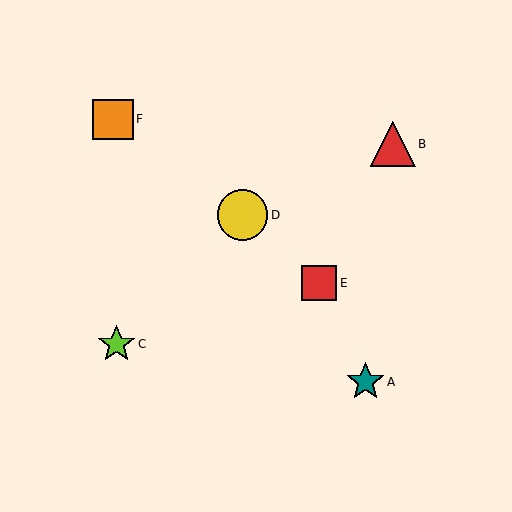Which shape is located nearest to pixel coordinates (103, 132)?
The orange square (labeled F) at (113, 119) is nearest to that location.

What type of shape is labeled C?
Shape C is a lime star.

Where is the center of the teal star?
The center of the teal star is at (365, 382).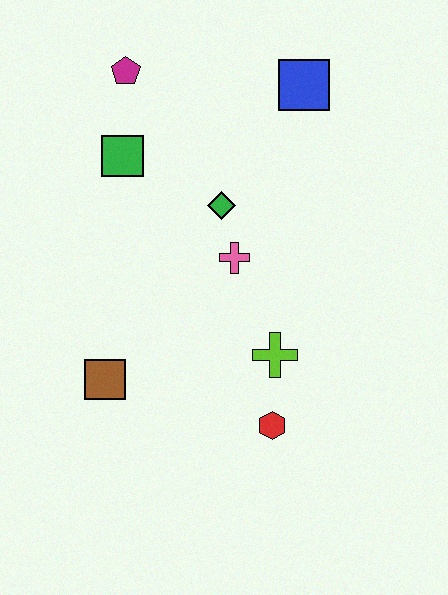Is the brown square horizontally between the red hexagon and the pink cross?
No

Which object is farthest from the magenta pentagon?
The red hexagon is farthest from the magenta pentagon.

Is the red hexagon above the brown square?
No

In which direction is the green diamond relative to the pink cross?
The green diamond is above the pink cross.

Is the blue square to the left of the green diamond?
No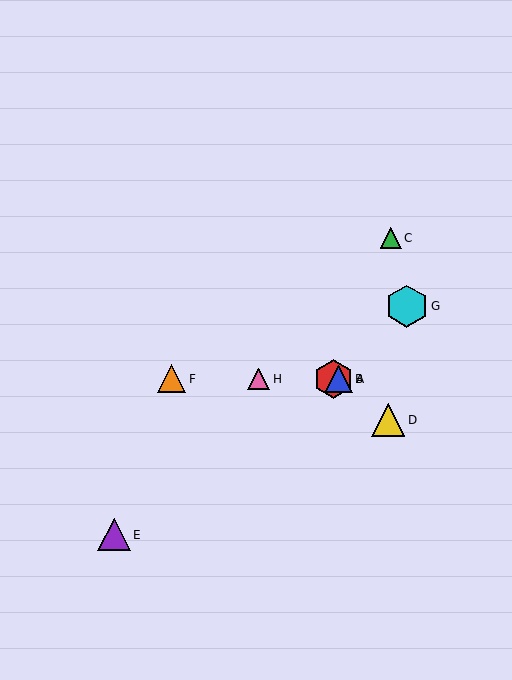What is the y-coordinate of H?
Object H is at y≈379.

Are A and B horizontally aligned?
Yes, both are at y≈379.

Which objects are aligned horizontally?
Objects A, B, F, H are aligned horizontally.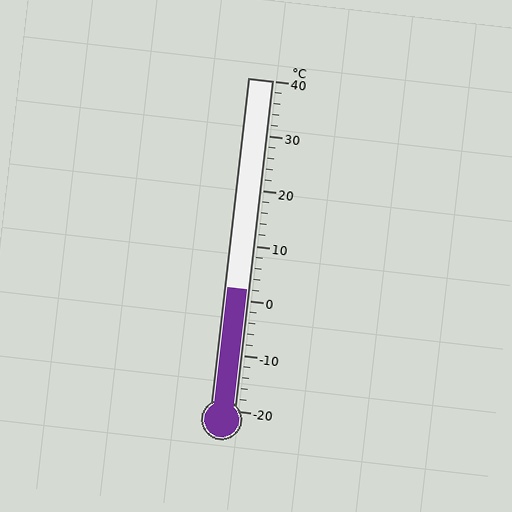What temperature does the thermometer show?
The thermometer shows approximately 2°C.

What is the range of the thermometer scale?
The thermometer scale ranges from -20°C to 40°C.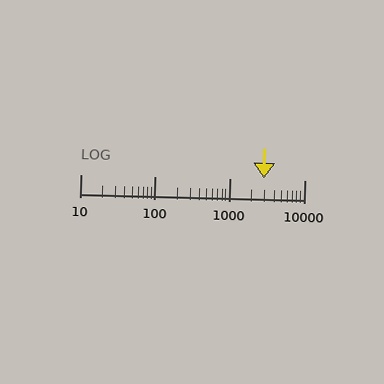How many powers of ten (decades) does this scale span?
The scale spans 3 decades, from 10 to 10000.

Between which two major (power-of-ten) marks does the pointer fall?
The pointer is between 1000 and 10000.